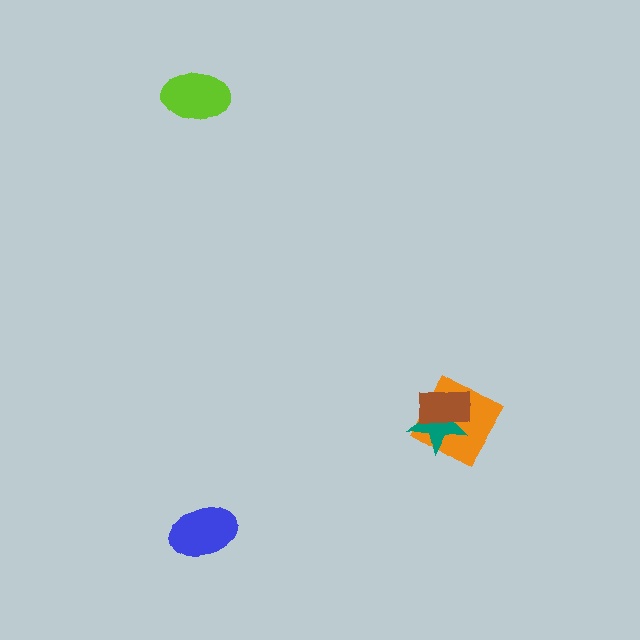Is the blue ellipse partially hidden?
No, no other shape covers it.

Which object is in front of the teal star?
The brown rectangle is in front of the teal star.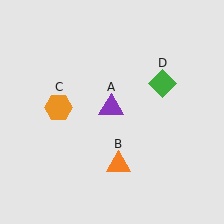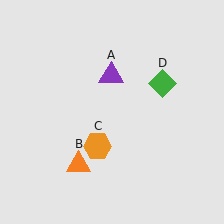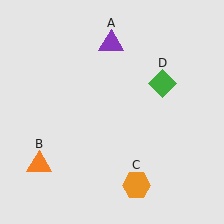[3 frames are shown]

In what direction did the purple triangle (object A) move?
The purple triangle (object A) moved up.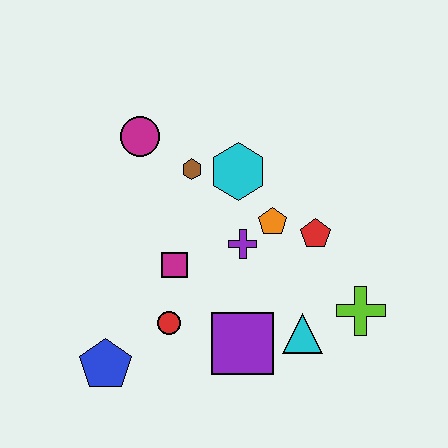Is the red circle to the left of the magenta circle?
No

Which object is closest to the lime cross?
The cyan triangle is closest to the lime cross.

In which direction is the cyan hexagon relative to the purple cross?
The cyan hexagon is above the purple cross.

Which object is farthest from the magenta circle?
The lime cross is farthest from the magenta circle.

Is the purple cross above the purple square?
Yes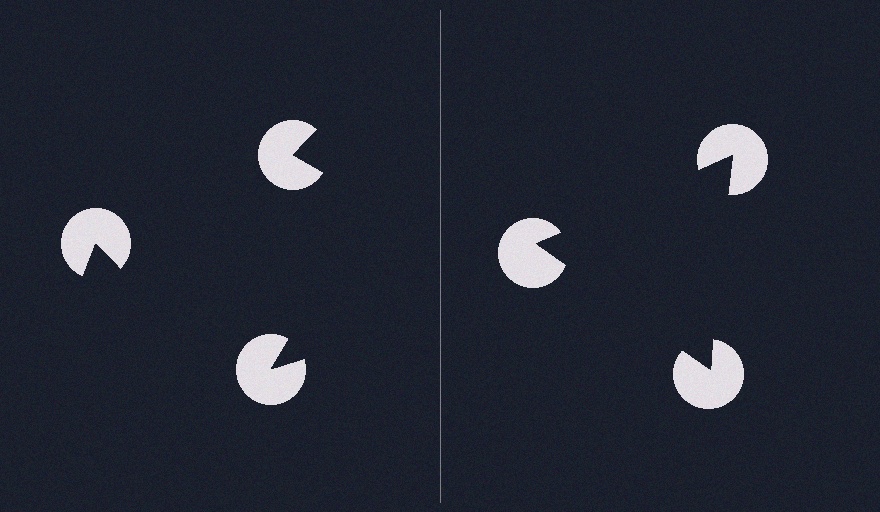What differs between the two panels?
The pac-man discs are positioned identically on both sides; only the wedge orientations differ. On the right they align to a triangle; on the left they are misaligned.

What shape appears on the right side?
An illusory triangle.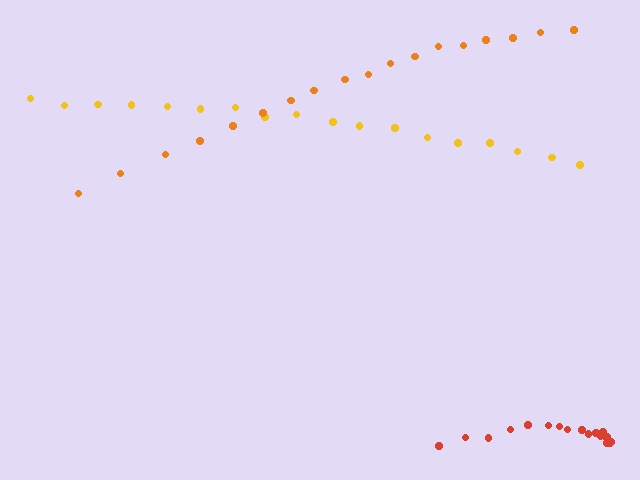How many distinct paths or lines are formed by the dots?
There are 3 distinct paths.